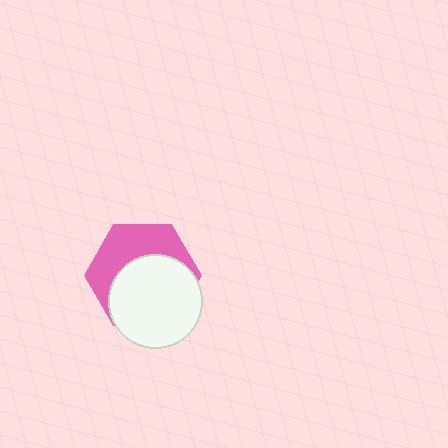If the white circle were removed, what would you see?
You would see the complete pink hexagon.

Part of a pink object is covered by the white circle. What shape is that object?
It is a hexagon.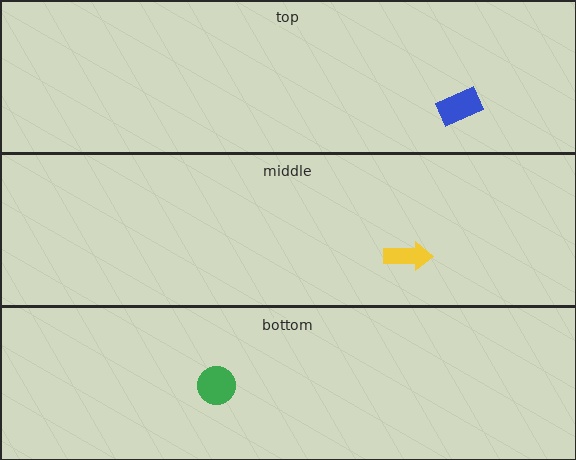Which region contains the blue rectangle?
The top region.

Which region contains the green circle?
The bottom region.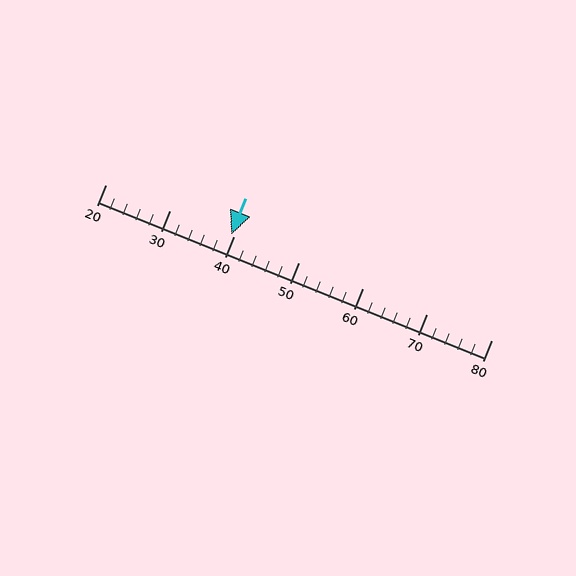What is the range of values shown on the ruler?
The ruler shows values from 20 to 80.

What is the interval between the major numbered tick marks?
The major tick marks are spaced 10 units apart.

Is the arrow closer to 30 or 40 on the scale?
The arrow is closer to 40.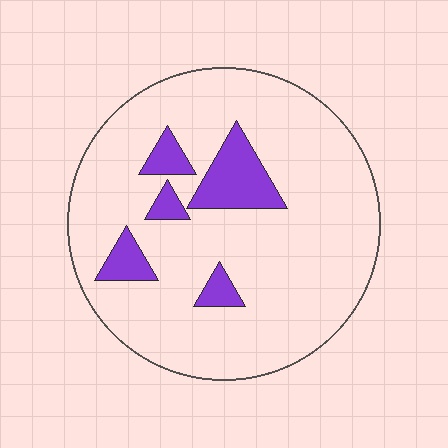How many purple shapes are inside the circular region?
5.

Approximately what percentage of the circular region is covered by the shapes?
Approximately 15%.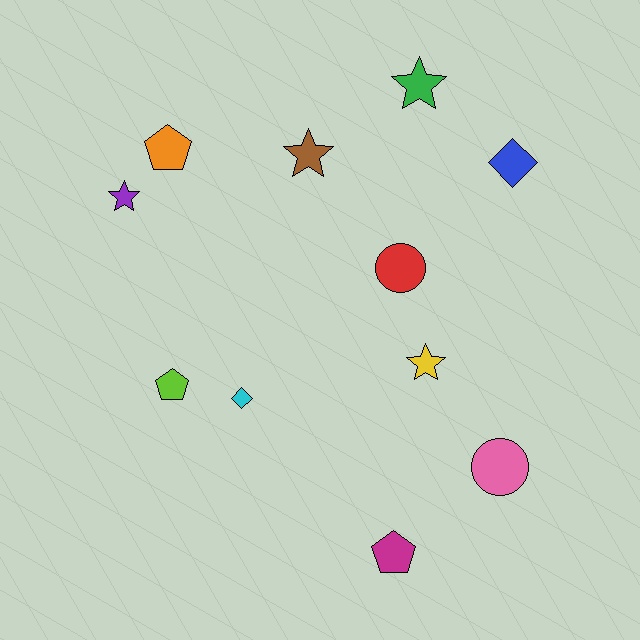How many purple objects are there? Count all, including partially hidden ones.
There is 1 purple object.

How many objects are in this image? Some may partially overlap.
There are 11 objects.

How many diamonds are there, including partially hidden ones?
There are 2 diamonds.